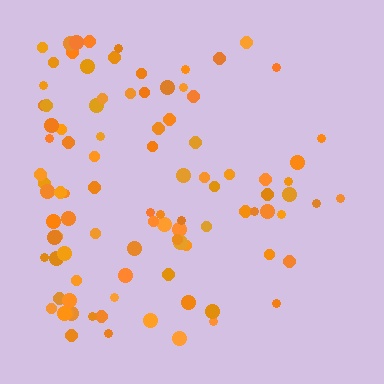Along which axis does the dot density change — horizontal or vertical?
Horizontal.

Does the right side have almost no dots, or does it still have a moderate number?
Still a moderate number, just noticeably fewer than the left.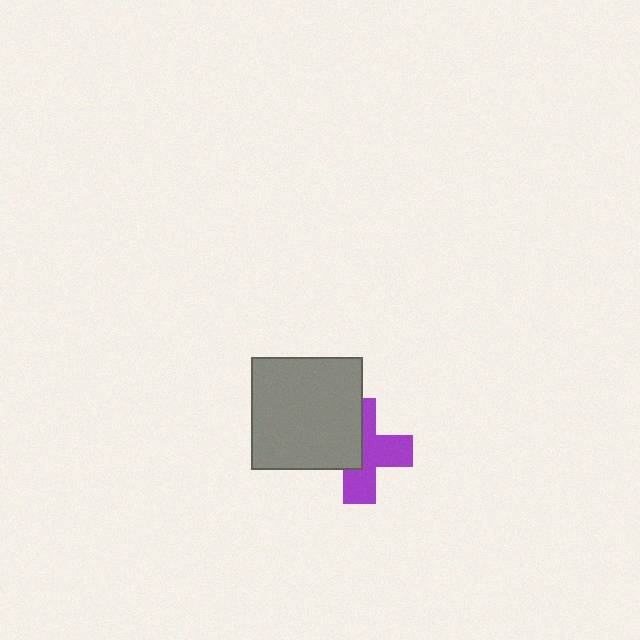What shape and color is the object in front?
The object in front is a gray square.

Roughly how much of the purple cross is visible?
About half of it is visible (roughly 54%).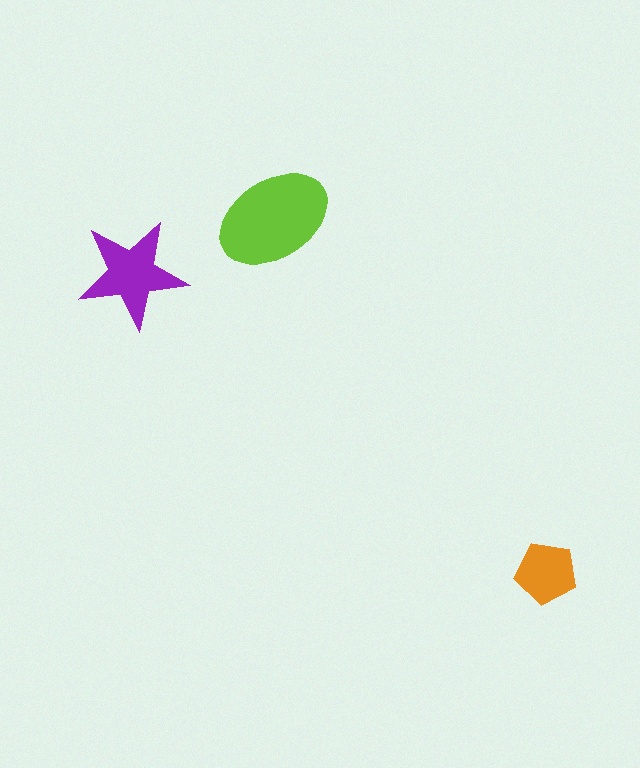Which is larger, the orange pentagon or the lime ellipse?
The lime ellipse.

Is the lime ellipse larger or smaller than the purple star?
Larger.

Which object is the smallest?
The orange pentagon.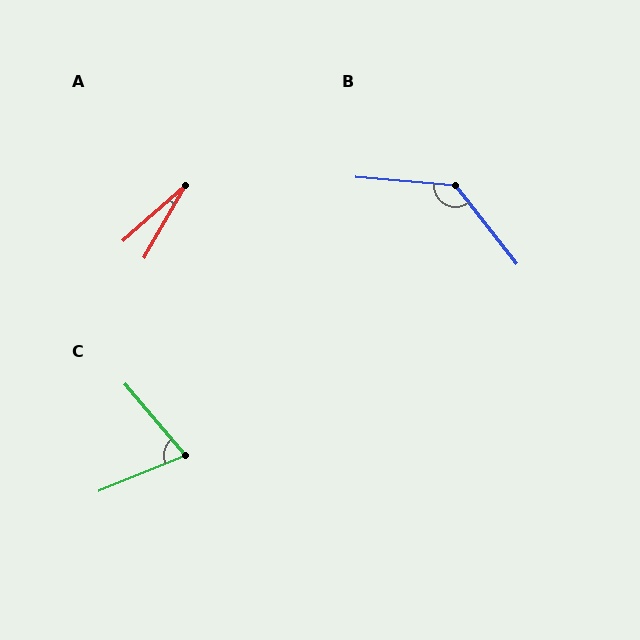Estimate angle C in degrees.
Approximately 71 degrees.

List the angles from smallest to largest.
A (18°), C (71°), B (133°).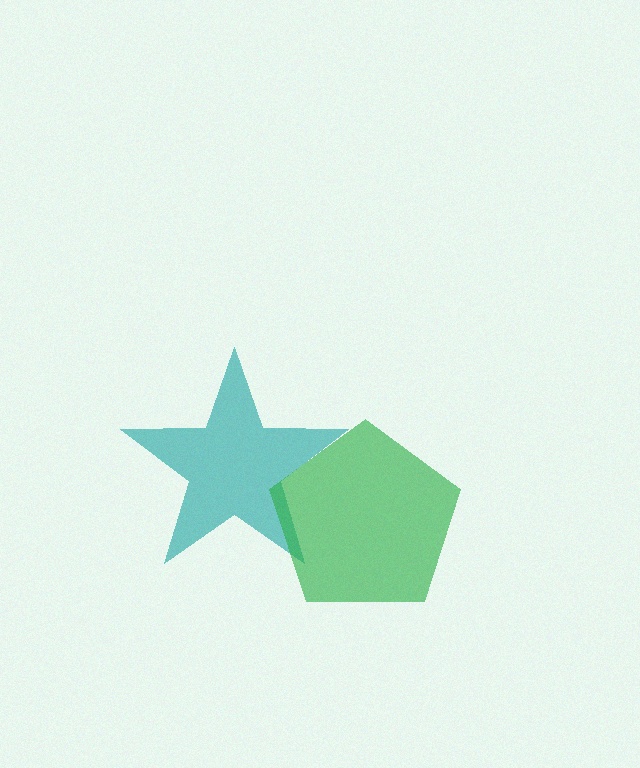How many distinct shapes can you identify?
There are 2 distinct shapes: a teal star, a green pentagon.